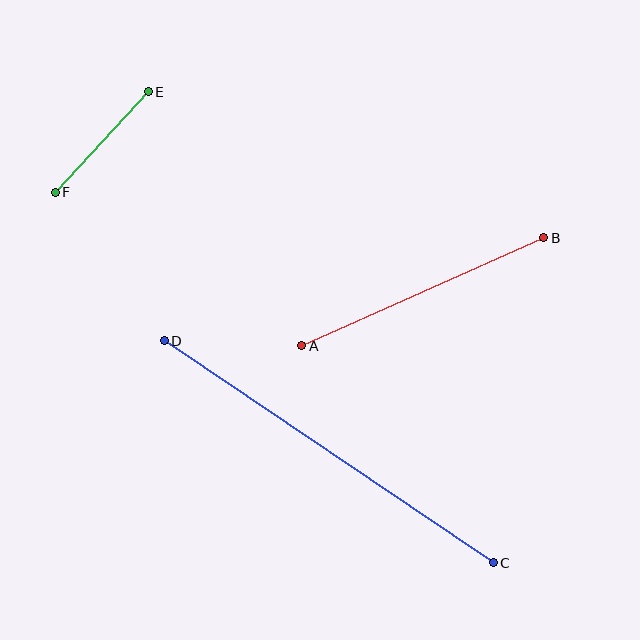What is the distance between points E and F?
The distance is approximately 137 pixels.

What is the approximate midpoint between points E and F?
The midpoint is at approximately (102, 142) pixels.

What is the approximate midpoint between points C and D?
The midpoint is at approximately (329, 452) pixels.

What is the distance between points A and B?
The distance is approximately 265 pixels.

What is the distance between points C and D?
The distance is approximately 397 pixels.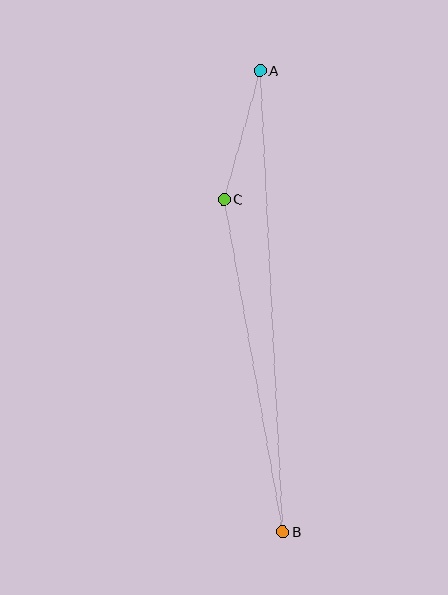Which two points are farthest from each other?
Points A and B are farthest from each other.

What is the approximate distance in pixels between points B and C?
The distance between B and C is approximately 338 pixels.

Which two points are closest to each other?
Points A and C are closest to each other.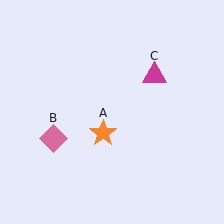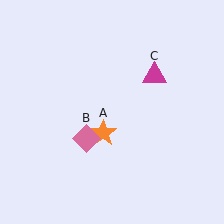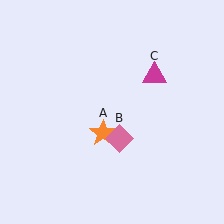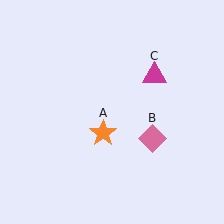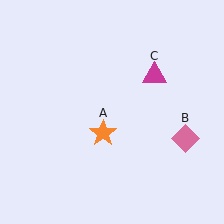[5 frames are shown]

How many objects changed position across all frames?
1 object changed position: pink diamond (object B).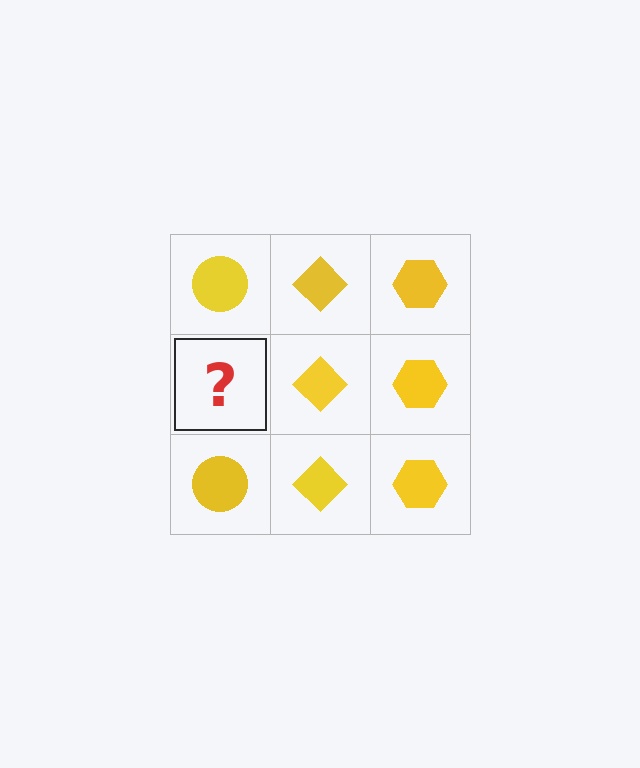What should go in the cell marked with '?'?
The missing cell should contain a yellow circle.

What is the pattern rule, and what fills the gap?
The rule is that each column has a consistent shape. The gap should be filled with a yellow circle.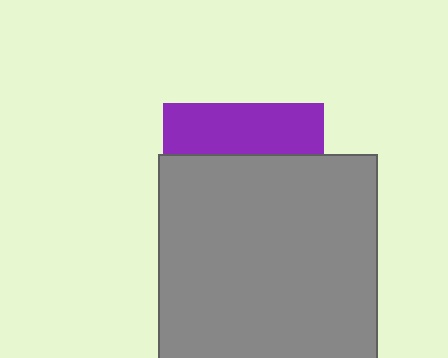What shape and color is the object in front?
The object in front is a gray square.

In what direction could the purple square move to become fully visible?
The purple square could move up. That would shift it out from behind the gray square entirely.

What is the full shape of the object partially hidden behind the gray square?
The partially hidden object is a purple square.